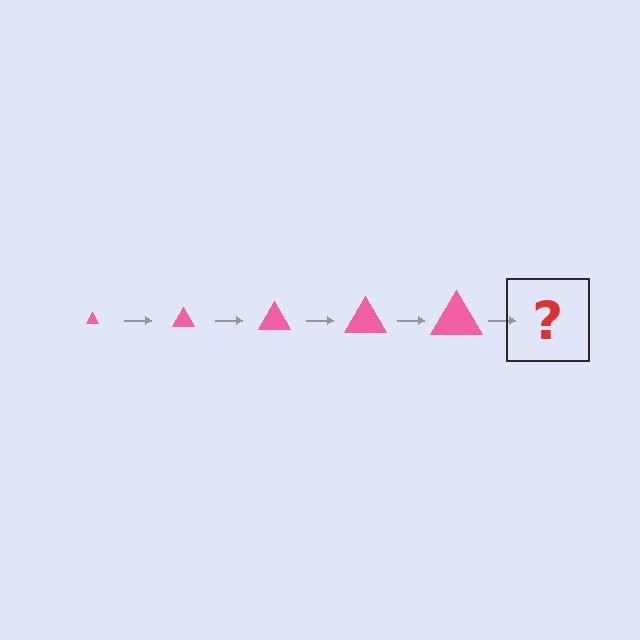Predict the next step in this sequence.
The next step is a pink triangle, larger than the previous one.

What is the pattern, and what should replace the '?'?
The pattern is that the triangle gets progressively larger each step. The '?' should be a pink triangle, larger than the previous one.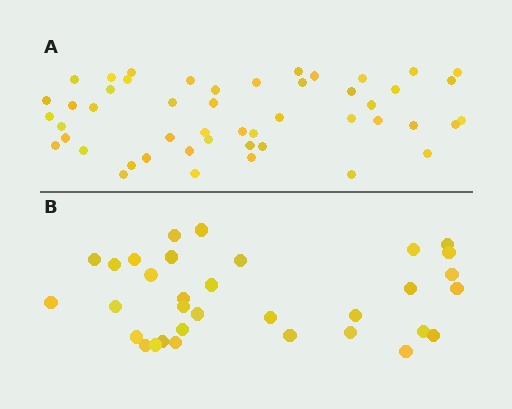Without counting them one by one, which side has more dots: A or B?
Region A (the top region) has more dots.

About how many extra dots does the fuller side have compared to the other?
Region A has approximately 15 more dots than region B.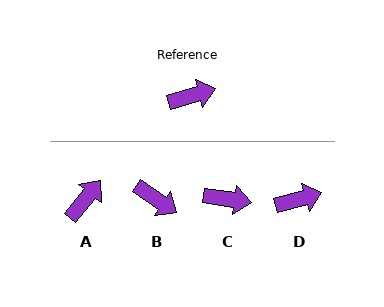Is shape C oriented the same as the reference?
No, it is off by about 24 degrees.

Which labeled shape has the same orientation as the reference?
D.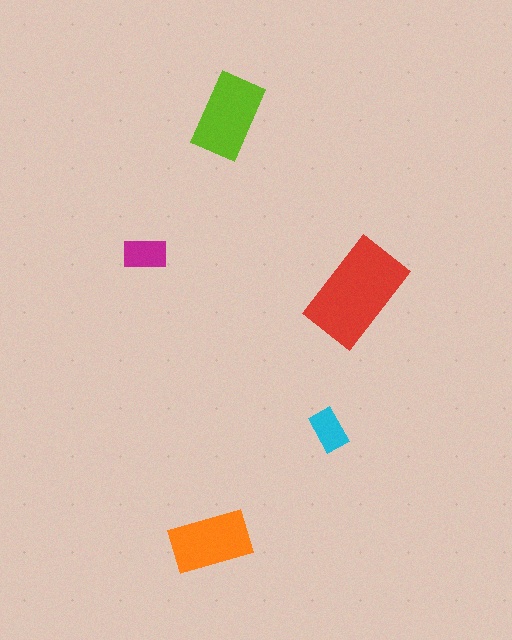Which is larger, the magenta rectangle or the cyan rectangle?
The magenta one.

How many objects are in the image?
There are 5 objects in the image.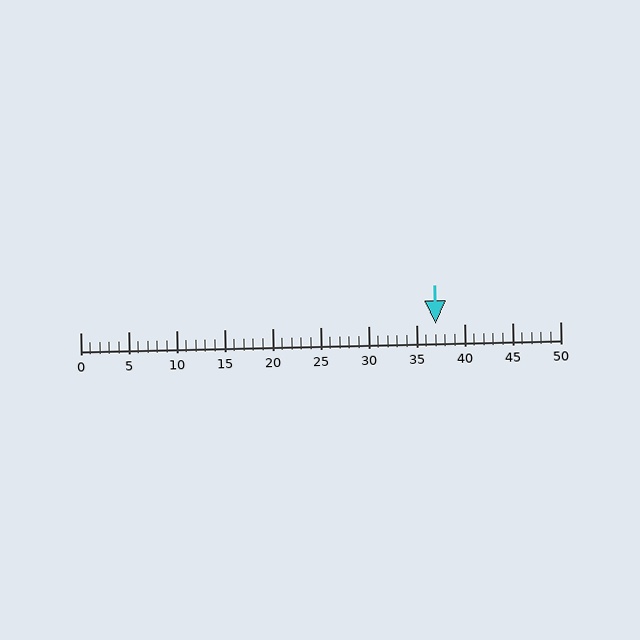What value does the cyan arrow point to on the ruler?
The cyan arrow points to approximately 37.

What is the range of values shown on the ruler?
The ruler shows values from 0 to 50.